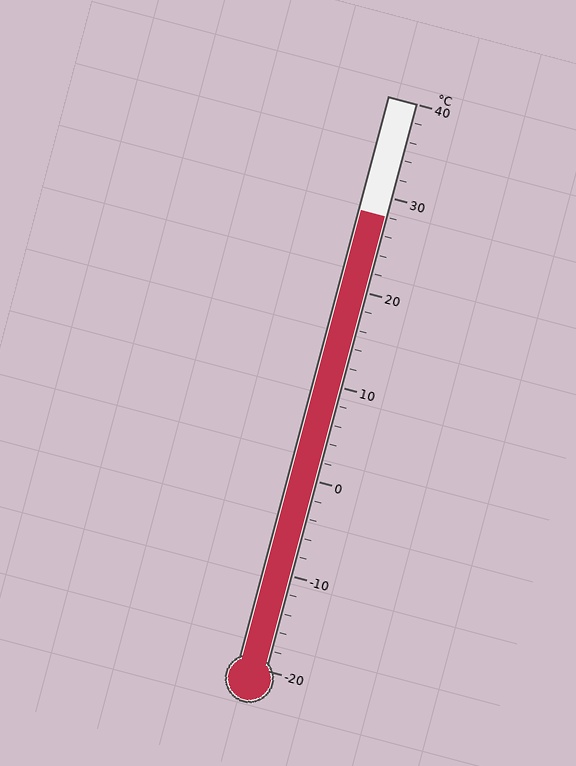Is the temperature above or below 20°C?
The temperature is above 20°C.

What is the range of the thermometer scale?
The thermometer scale ranges from -20°C to 40°C.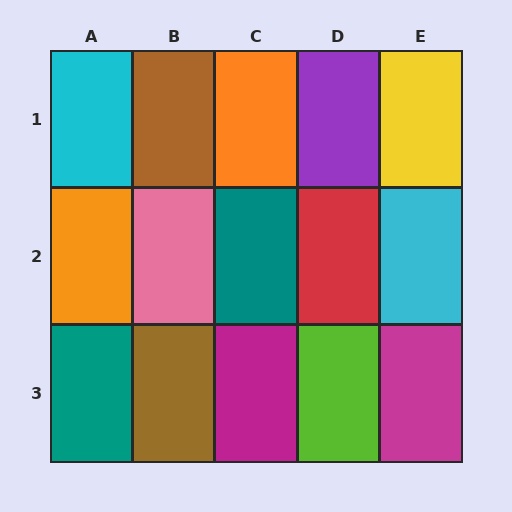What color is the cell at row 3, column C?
Magenta.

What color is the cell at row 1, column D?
Purple.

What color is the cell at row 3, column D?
Lime.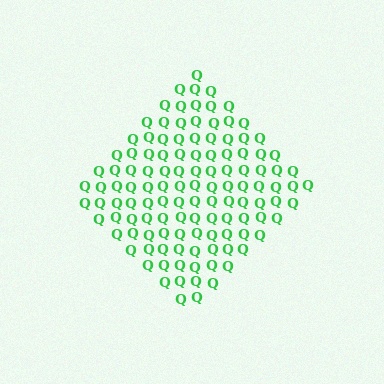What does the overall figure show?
The overall figure shows a diamond.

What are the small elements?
The small elements are letter Q's.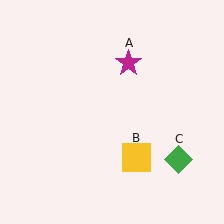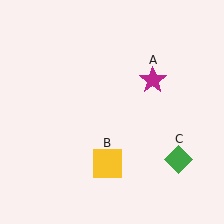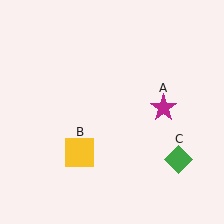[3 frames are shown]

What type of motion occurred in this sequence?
The magenta star (object A), yellow square (object B) rotated clockwise around the center of the scene.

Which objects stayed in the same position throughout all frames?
Green diamond (object C) remained stationary.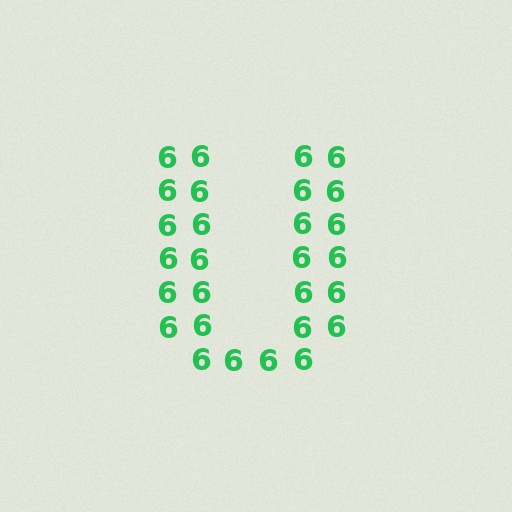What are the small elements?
The small elements are digit 6's.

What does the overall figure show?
The overall figure shows the letter U.